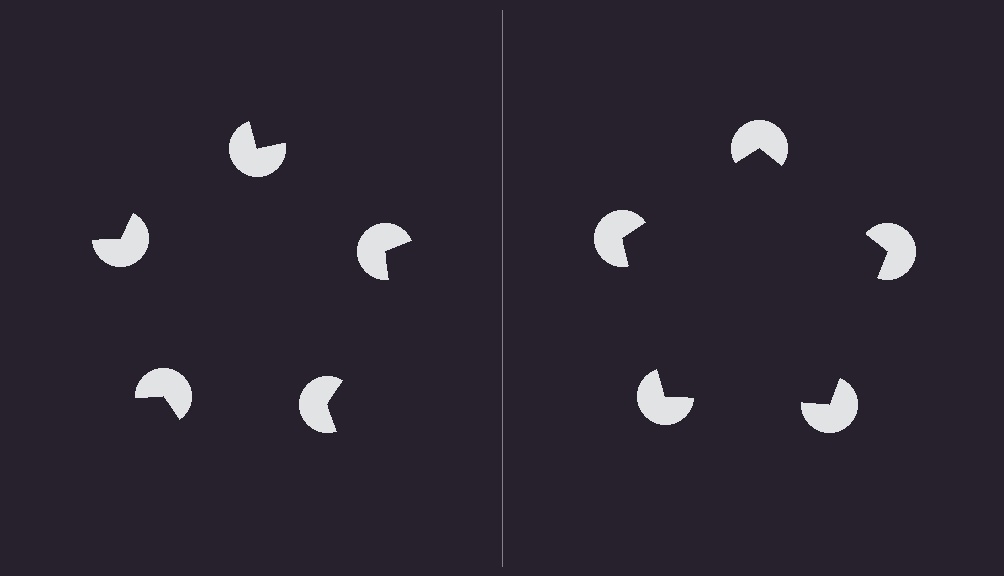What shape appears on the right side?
An illusory pentagon.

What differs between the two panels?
The pac-man discs are positioned identically on both sides; only the wedge orientations differ. On the right they align to a pentagon; on the left they are misaligned.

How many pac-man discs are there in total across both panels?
10 — 5 on each side.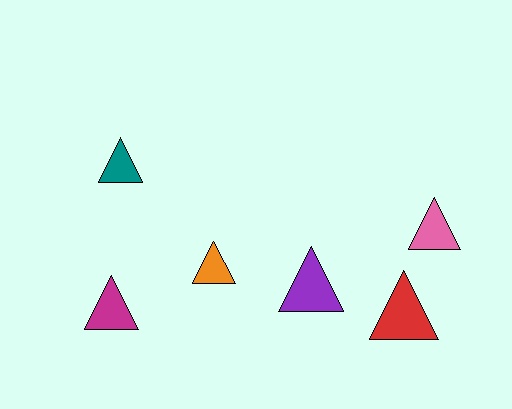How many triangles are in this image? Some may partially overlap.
There are 6 triangles.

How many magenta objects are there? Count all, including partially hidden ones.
There is 1 magenta object.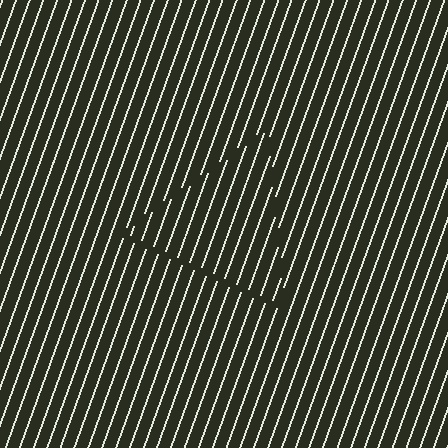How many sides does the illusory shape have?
3 sides — the line-ends trace a triangle.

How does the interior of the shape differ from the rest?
The interior of the shape contains the same grating, shifted by half a period — the contour is defined by the phase discontinuity where line-ends from the inner and outer gratings abut.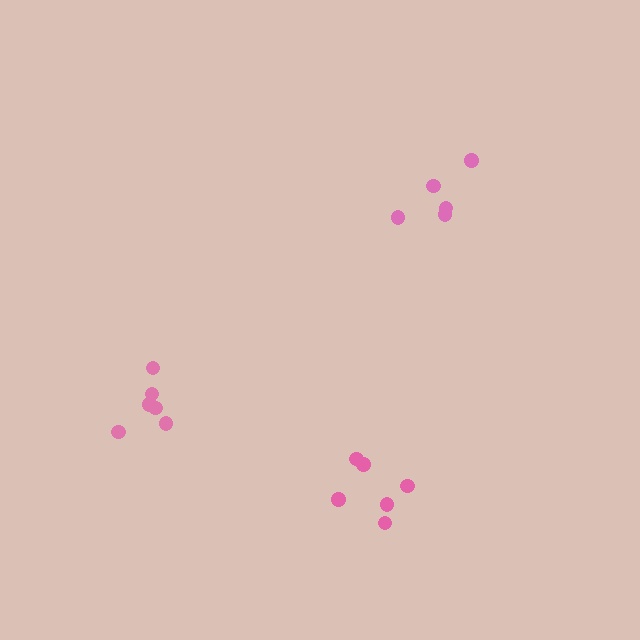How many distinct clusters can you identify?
There are 3 distinct clusters.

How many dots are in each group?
Group 1: 5 dots, Group 2: 6 dots, Group 3: 6 dots (17 total).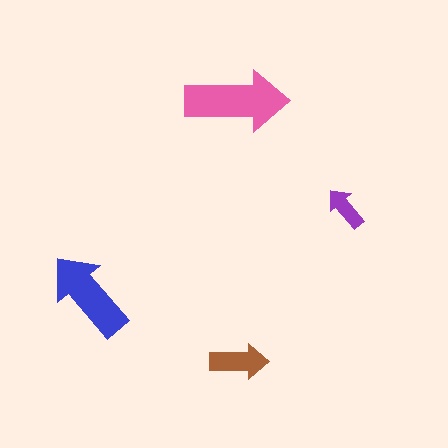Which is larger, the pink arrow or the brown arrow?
The pink one.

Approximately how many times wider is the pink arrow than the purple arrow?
About 2.5 times wider.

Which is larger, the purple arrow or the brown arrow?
The brown one.